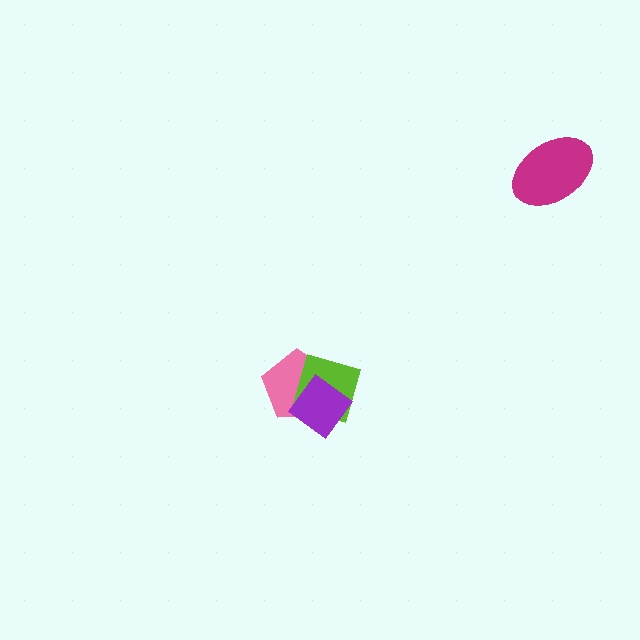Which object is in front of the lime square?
The purple diamond is in front of the lime square.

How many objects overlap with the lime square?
2 objects overlap with the lime square.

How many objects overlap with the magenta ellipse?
0 objects overlap with the magenta ellipse.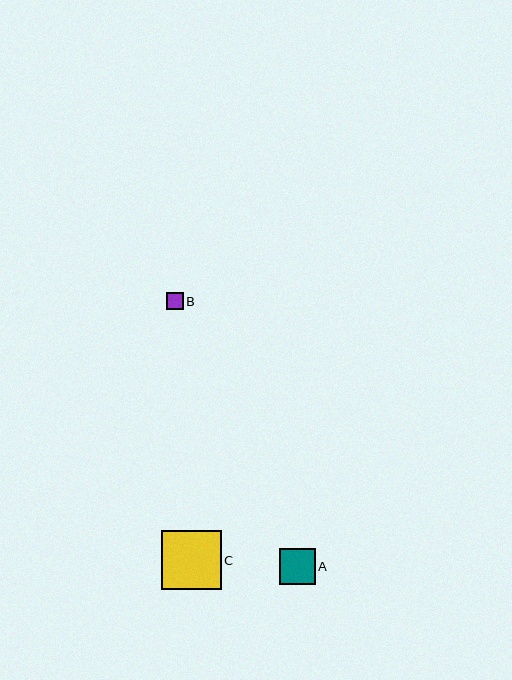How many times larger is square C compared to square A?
Square C is approximately 1.7 times the size of square A.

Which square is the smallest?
Square B is the smallest with a size of approximately 17 pixels.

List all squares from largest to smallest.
From largest to smallest: C, A, B.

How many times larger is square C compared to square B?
Square C is approximately 3.5 times the size of square B.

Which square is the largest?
Square C is the largest with a size of approximately 60 pixels.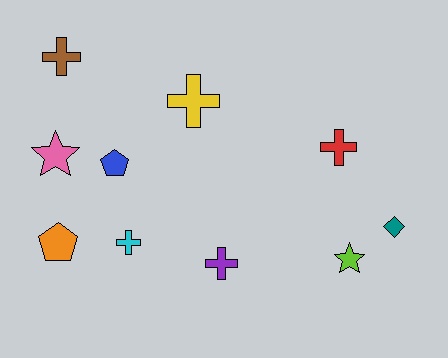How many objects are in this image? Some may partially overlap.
There are 10 objects.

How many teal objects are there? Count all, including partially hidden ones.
There is 1 teal object.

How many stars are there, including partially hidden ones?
There are 2 stars.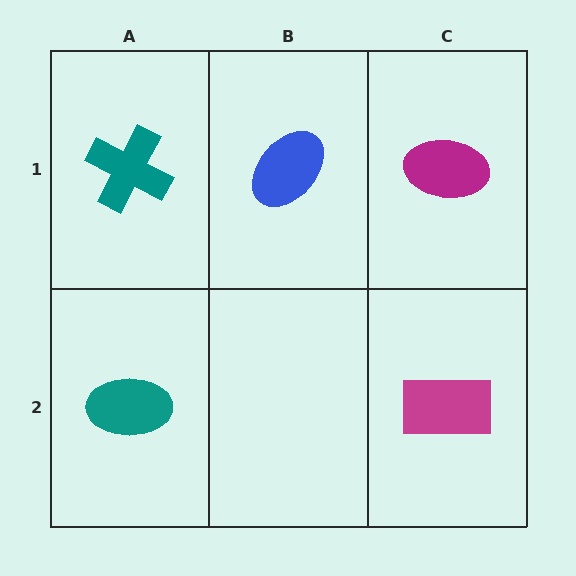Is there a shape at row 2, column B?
No, that cell is empty.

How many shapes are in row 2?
2 shapes.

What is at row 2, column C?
A magenta rectangle.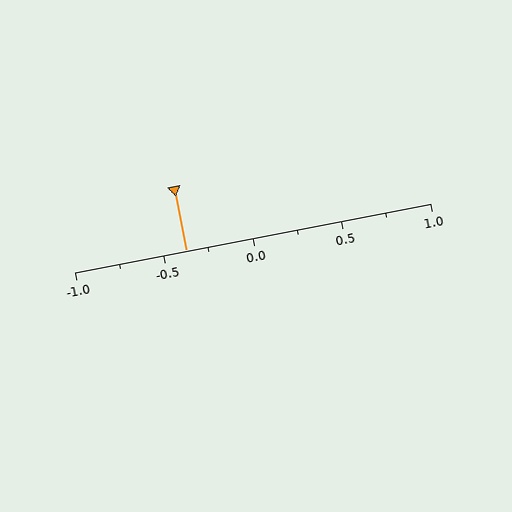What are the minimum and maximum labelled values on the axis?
The axis runs from -1.0 to 1.0.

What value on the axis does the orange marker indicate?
The marker indicates approximately -0.38.